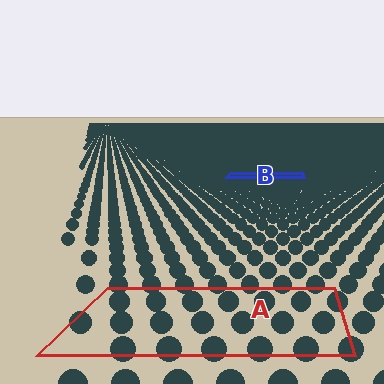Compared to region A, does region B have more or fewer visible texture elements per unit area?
Region B has more texture elements per unit area — they are packed more densely because it is farther away.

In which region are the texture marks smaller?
The texture marks are smaller in region B, because it is farther away.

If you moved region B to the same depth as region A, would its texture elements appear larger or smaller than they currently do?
They would appear larger. At a closer depth, the same texture elements are projected at a bigger on-screen size.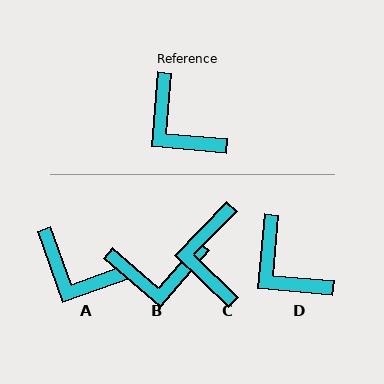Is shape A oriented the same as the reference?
No, it is off by about 24 degrees.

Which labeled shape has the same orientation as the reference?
D.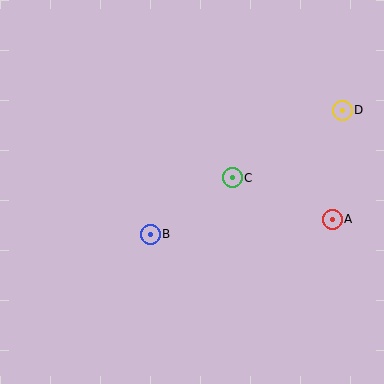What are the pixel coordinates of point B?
Point B is at (150, 234).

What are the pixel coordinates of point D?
Point D is at (342, 110).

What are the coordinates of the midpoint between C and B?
The midpoint between C and B is at (191, 206).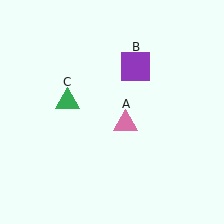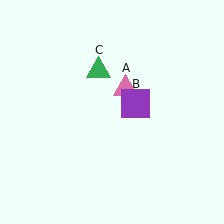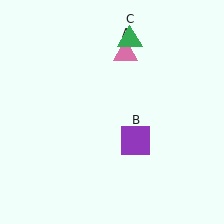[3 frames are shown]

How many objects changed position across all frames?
3 objects changed position: pink triangle (object A), purple square (object B), green triangle (object C).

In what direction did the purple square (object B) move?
The purple square (object B) moved down.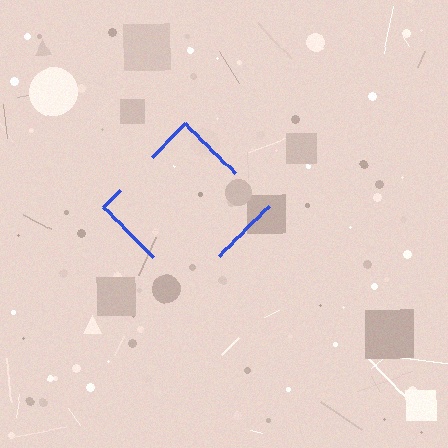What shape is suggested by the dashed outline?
The dashed outline suggests a diamond.